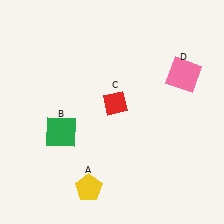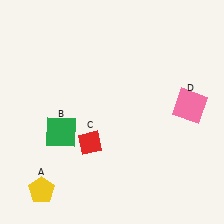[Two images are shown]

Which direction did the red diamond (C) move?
The red diamond (C) moved down.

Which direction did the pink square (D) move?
The pink square (D) moved down.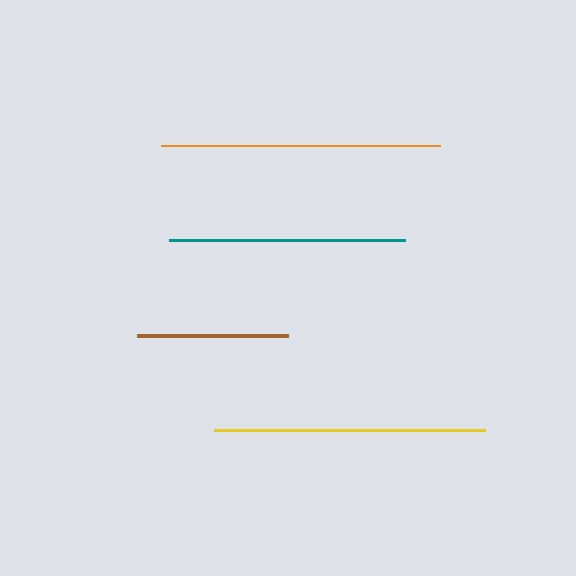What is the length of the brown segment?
The brown segment is approximately 151 pixels long.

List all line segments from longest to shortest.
From longest to shortest: orange, yellow, teal, brown.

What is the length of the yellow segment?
The yellow segment is approximately 271 pixels long.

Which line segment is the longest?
The orange line is the longest at approximately 279 pixels.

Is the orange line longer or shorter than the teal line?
The orange line is longer than the teal line.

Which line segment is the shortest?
The brown line is the shortest at approximately 151 pixels.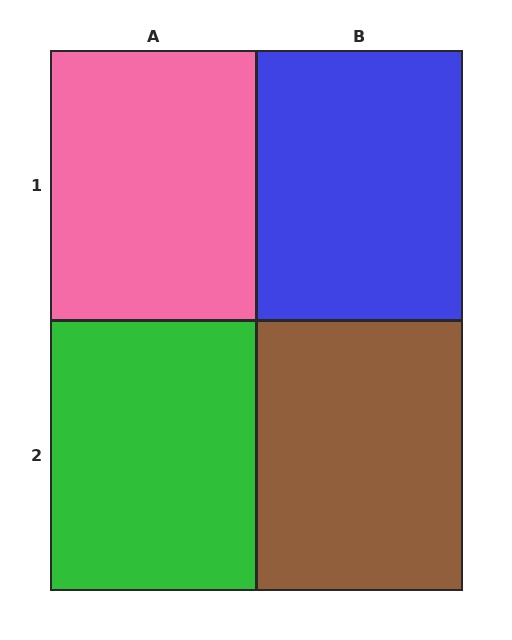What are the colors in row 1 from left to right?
Pink, blue.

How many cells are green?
1 cell is green.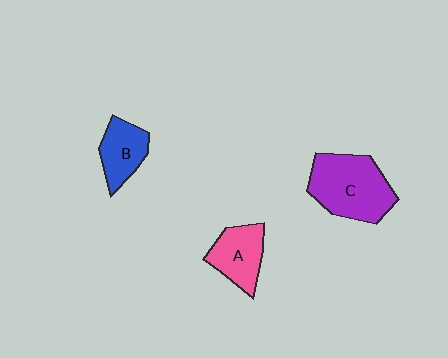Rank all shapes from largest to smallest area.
From largest to smallest: C (purple), A (pink), B (blue).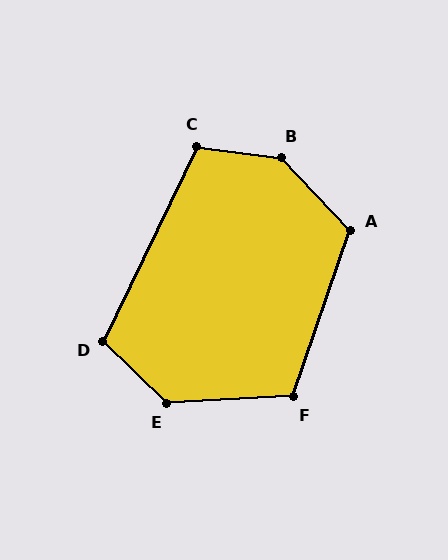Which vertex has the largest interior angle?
B, at approximately 140 degrees.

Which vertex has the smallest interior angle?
D, at approximately 108 degrees.